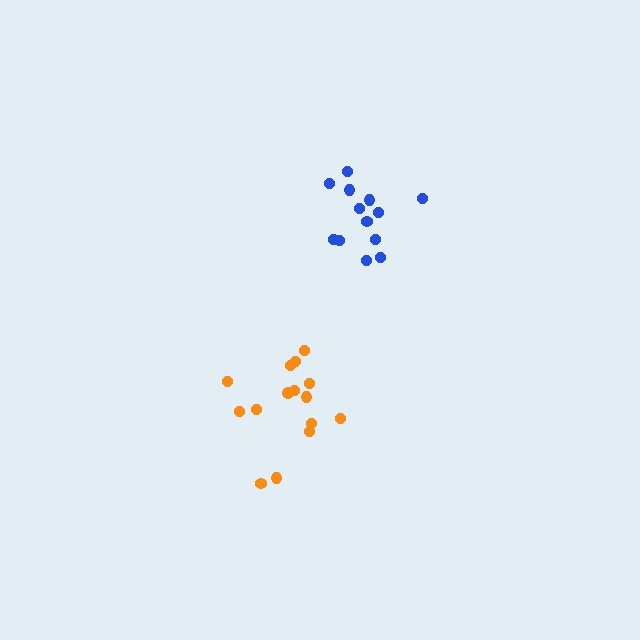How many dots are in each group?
Group 1: 13 dots, Group 2: 15 dots (28 total).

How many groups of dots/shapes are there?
There are 2 groups.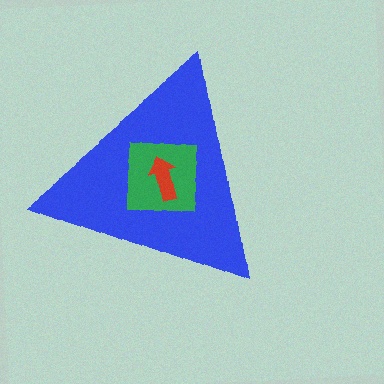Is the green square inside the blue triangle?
Yes.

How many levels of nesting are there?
3.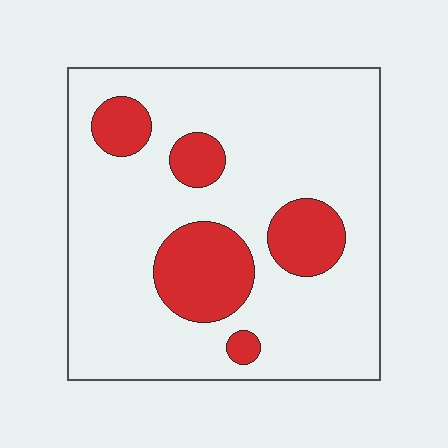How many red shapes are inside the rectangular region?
5.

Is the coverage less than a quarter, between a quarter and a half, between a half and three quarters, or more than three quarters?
Less than a quarter.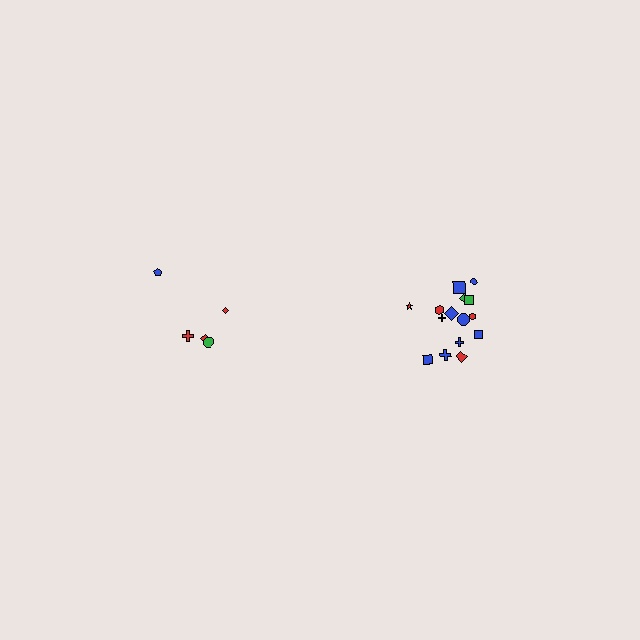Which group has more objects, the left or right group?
The right group.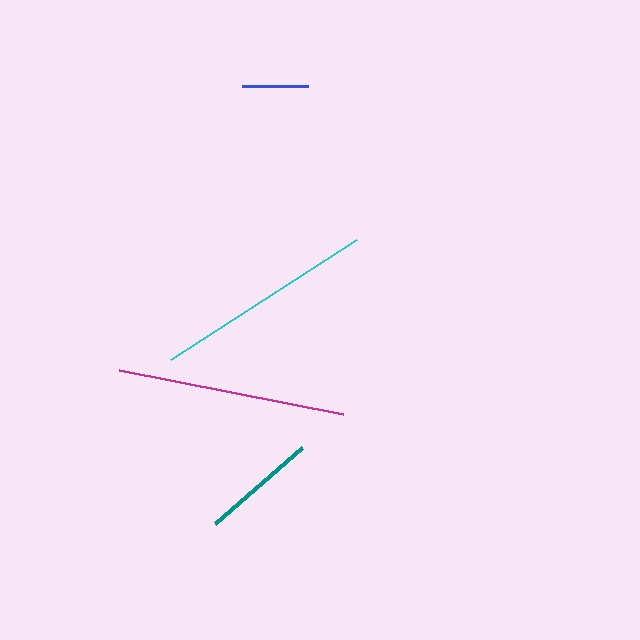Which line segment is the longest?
The magenta line is the longest at approximately 229 pixels.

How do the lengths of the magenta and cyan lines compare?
The magenta and cyan lines are approximately the same length.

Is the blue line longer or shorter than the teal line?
The teal line is longer than the blue line.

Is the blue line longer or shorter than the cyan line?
The cyan line is longer than the blue line.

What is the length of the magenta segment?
The magenta segment is approximately 229 pixels long.